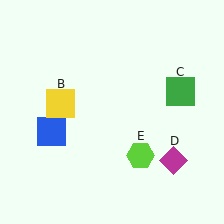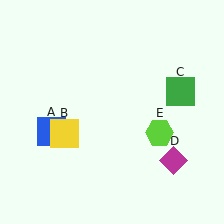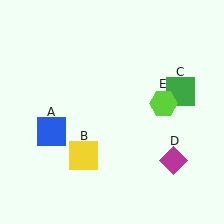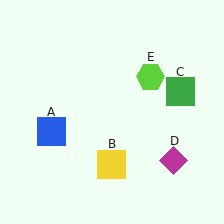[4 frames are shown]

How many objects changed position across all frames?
2 objects changed position: yellow square (object B), lime hexagon (object E).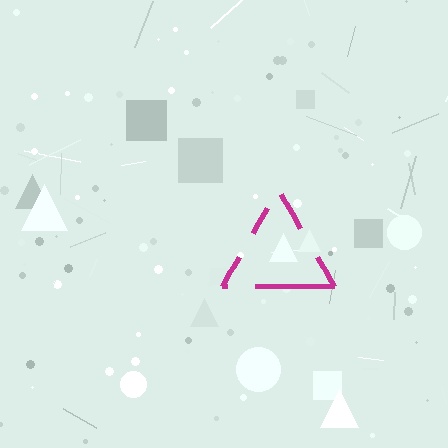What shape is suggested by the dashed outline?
The dashed outline suggests a triangle.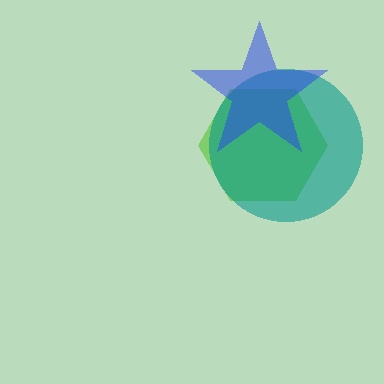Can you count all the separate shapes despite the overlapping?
Yes, there are 3 separate shapes.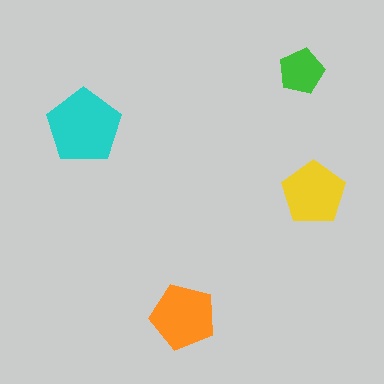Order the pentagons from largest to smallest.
the cyan one, the orange one, the yellow one, the green one.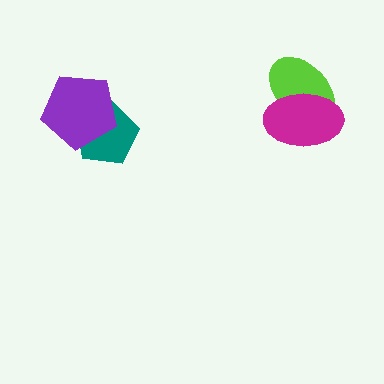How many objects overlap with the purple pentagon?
1 object overlaps with the purple pentagon.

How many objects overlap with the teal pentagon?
1 object overlaps with the teal pentagon.